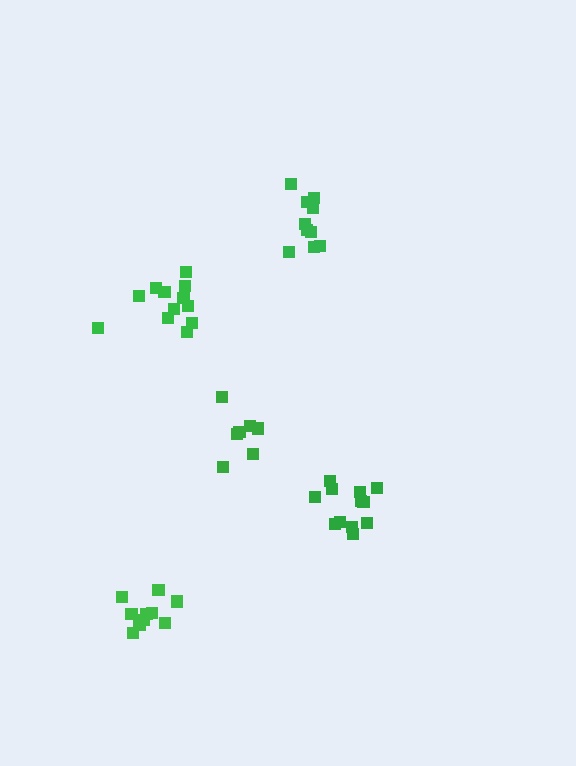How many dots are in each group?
Group 1: 7 dots, Group 2: 10 dots, Group 3: 10 dots, Group 4: 12 dots, Group 5: 12 dots (51 total).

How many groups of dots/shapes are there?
There are 5 groups.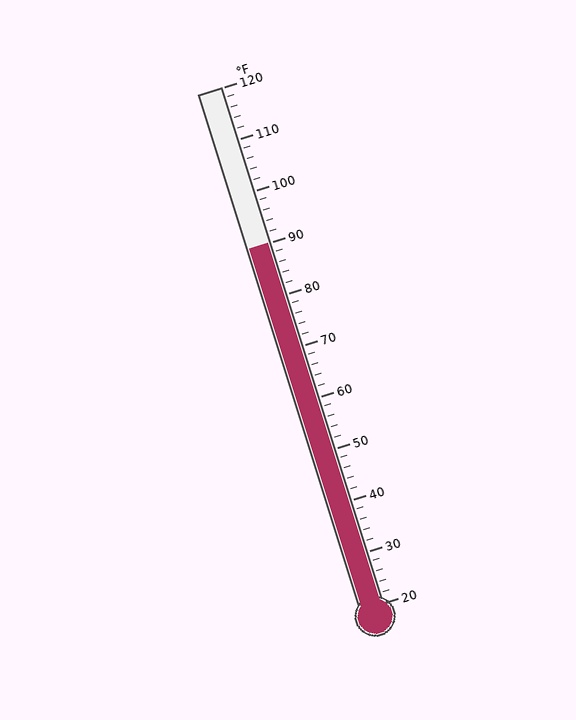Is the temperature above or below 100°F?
The temperature is below 100°F.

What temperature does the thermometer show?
The thermometer shows approximately 90°F.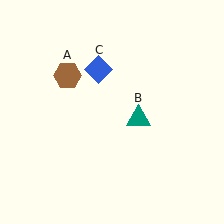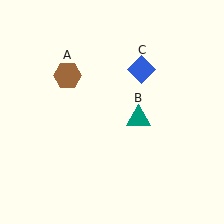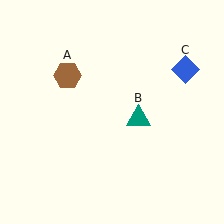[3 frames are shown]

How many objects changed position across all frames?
1 object changed position: blue diamond (object C).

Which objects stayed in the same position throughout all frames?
Brown hexagon (object A) and teal triangle (object B) remained stationary.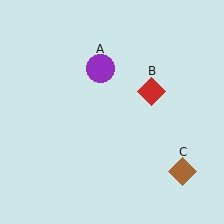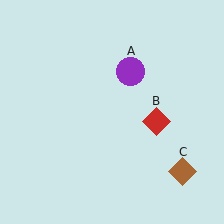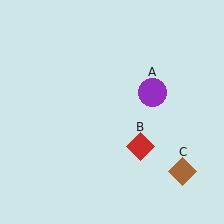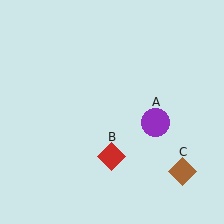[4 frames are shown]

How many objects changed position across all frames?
2 objects changed position: purple circle (object A), red diamond (object B).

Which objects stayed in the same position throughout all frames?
Brown diamond (object C) remained stationary.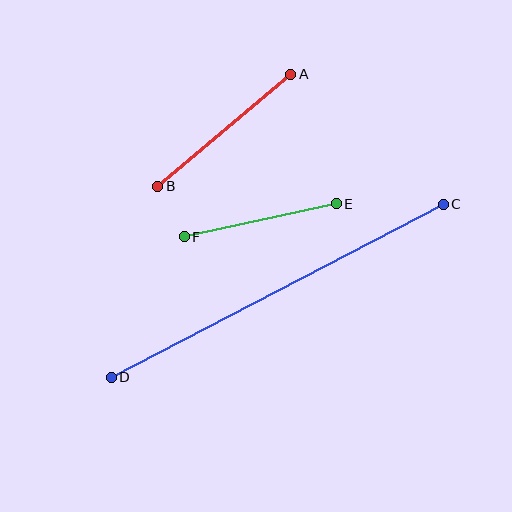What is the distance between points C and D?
The distance is approximately 374 pixels.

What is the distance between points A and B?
The distance is approximately 174 pixels.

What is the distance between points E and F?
The distance is approximately 155 pixels.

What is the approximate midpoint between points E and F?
The midpoint is at approximately (260, 220) pixels.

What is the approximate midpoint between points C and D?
The midpoint is at approximately (277, 291) pixels.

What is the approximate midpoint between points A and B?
The midpoint is at approximately (224, 130) pixels.